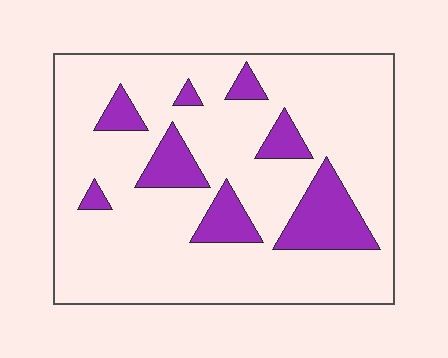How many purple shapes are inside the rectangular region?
8.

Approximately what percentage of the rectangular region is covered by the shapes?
Approximately 20%.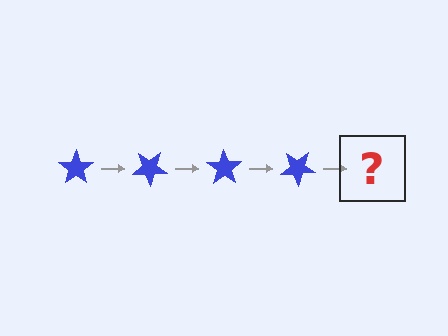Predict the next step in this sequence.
The next step is a blue star rotated 140 degrees.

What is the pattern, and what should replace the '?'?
The pattern is that the star rotates 35 degrees each step. The '?' should be a blue star rotated 140 degrees.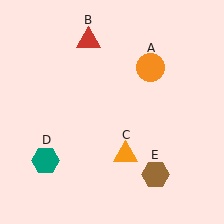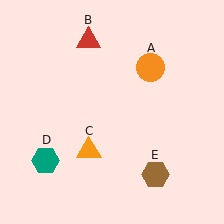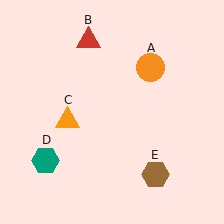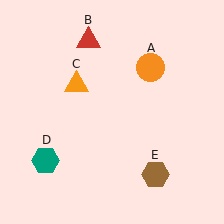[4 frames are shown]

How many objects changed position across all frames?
1 object changed position: orange triangle (object C).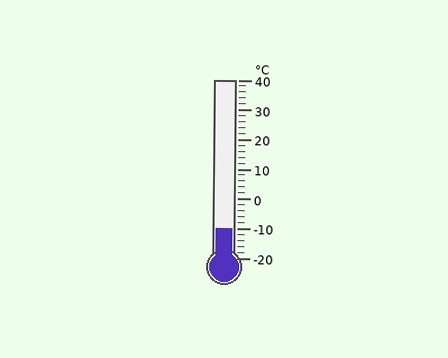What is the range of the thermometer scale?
The thermometer scale ranges from -20°C to 40°C.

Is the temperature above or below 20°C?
The temperature is below 20°C.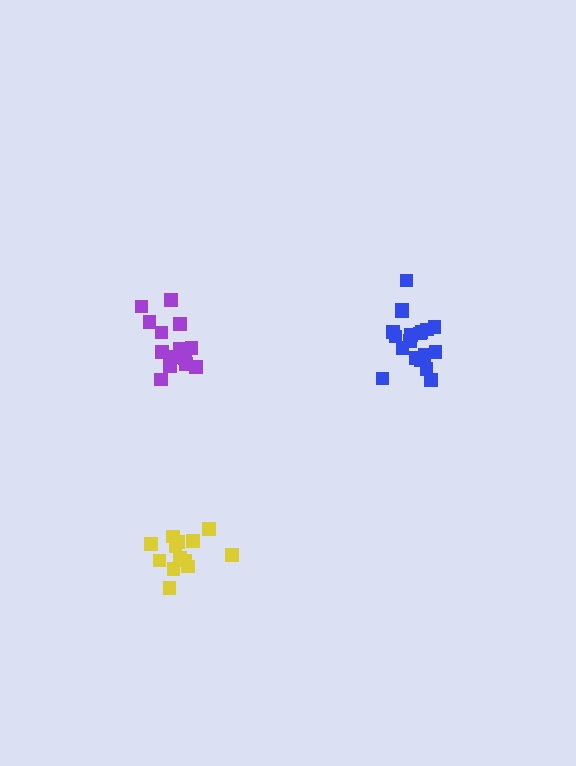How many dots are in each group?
Group 1: 13 dots, Group 2: 19 dots, Group 3: 14 dots (46 total).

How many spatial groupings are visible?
There are 3 spatial groupings.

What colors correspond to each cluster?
The clusters are colored: yellow, blue, purple.